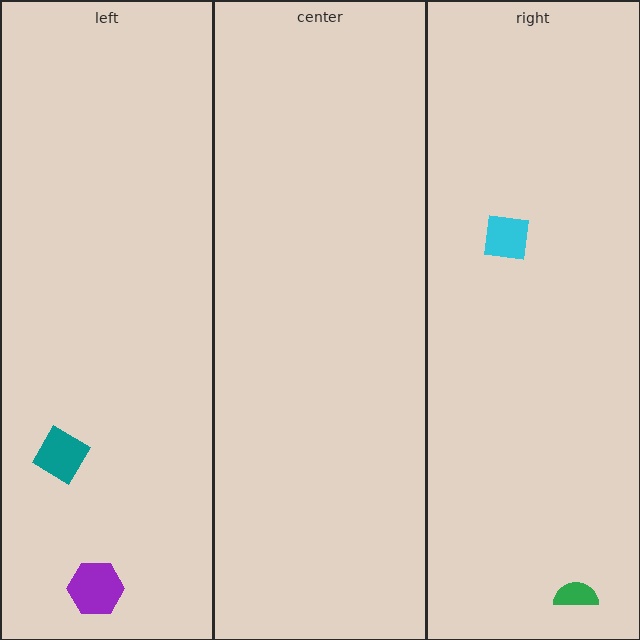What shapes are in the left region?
The purple hexagon, the teal diamond.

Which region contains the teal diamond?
The left region.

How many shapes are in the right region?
2.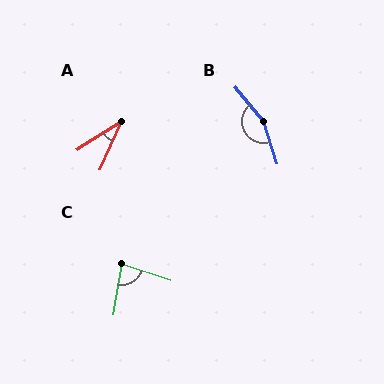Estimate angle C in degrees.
Approximately 81 degrees.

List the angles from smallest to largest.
A (33°), C (81°), B (158°).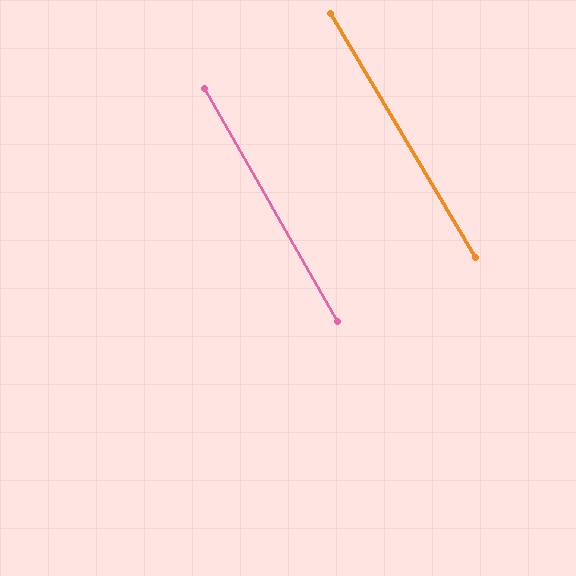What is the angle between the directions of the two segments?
Approximately 1 degree.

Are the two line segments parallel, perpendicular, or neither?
Parallel — their directions differ by only 1.1°.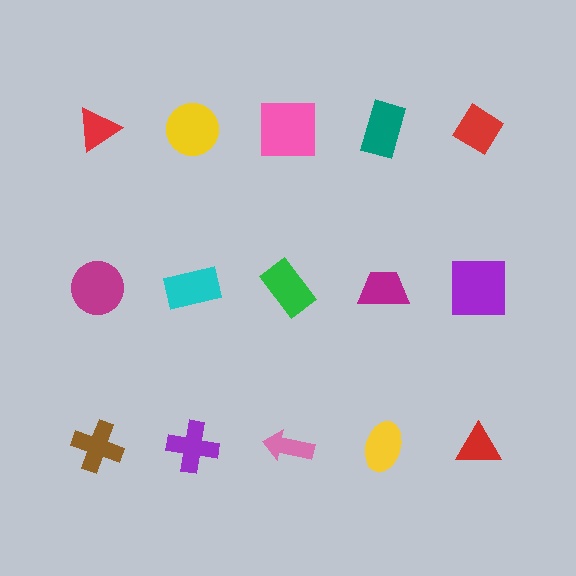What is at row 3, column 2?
A purple cross.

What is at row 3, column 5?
A red triangle.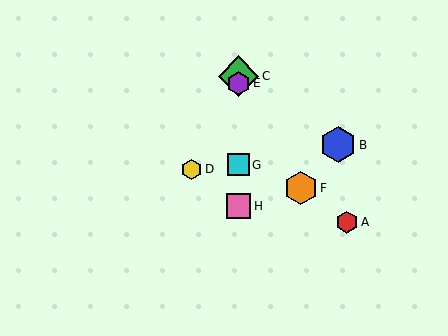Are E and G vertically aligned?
Yes, both are at x≈238.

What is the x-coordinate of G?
Object G is at x≈238.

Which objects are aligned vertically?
Objects C, E, G, H are aligned vertically.